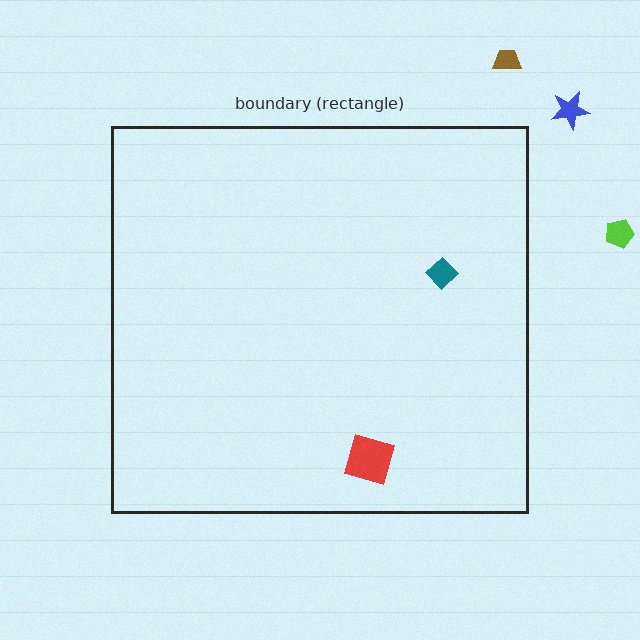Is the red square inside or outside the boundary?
Inside.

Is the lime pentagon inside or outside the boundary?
Outside.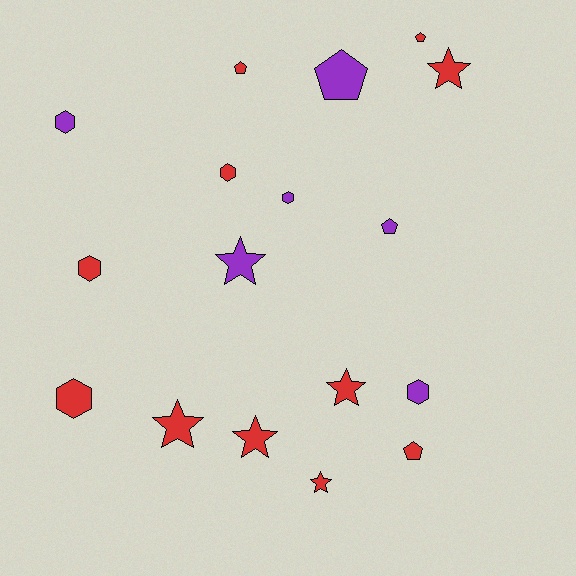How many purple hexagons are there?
There are 3 purple hexagons.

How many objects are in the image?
There are 17 objects.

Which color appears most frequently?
Red, with 11 objects.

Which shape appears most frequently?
Hexagon, with 6 objects.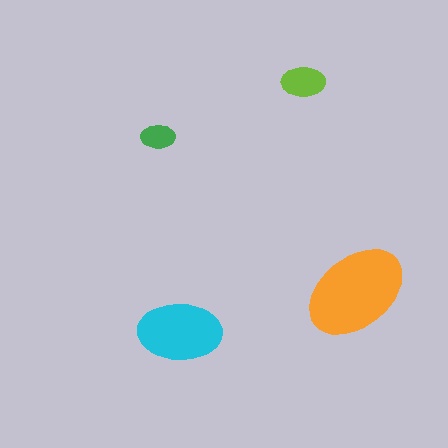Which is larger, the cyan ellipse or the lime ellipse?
The cyan one.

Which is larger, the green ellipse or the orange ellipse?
The orange one.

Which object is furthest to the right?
The orange ellipse is rightmost.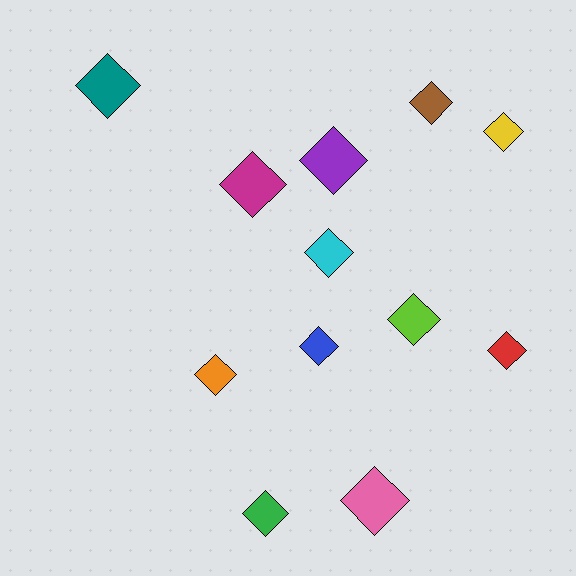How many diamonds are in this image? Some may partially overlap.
There are 12 diamonds.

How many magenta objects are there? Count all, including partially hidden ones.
There is 1 magenta object.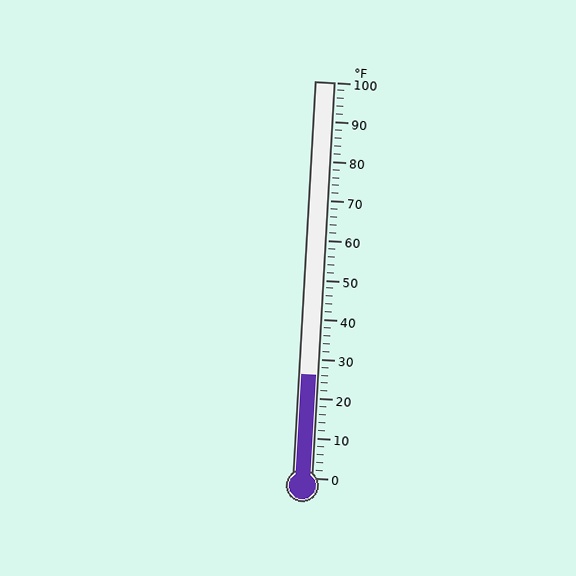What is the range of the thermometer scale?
The thermometer scale ranges from 0°F to 100°F.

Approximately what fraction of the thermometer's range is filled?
The thermometer is filled to approximately 25% of its range.